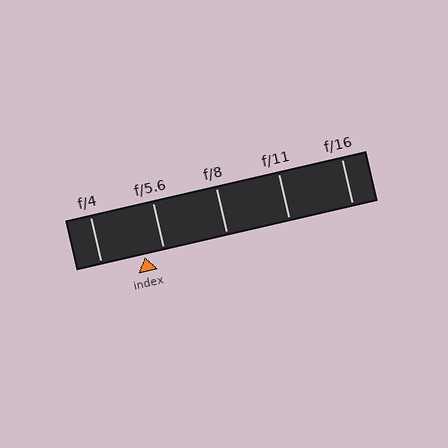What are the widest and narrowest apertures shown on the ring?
The widest aperture shown is f/4 and the narrowest is f/16.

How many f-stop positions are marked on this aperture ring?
There are 5 f-stop positions marked.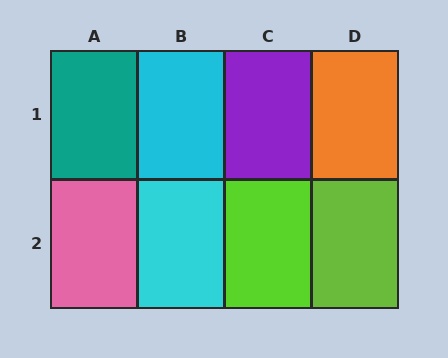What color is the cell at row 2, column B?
Cyan.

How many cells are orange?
1 cell is orange.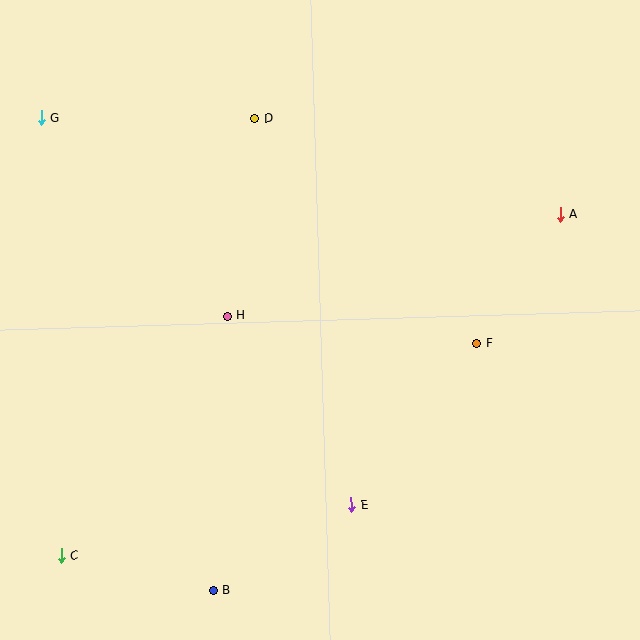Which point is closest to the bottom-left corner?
Point C is closest to the bottom-left corner.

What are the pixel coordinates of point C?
Point C is at (61, 556).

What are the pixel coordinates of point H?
Point H is at (227, 316).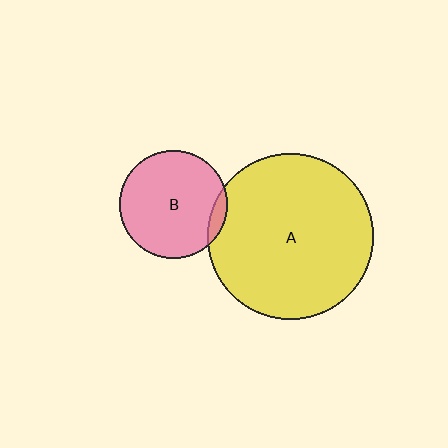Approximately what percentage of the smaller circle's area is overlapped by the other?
Approximately 5%.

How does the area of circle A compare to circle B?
Approximately 2.4 times.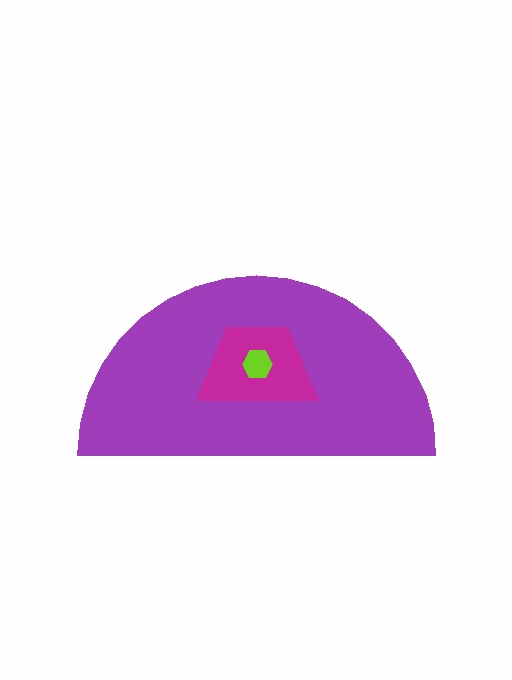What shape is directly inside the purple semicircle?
The magenta trapezoid.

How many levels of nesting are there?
3.